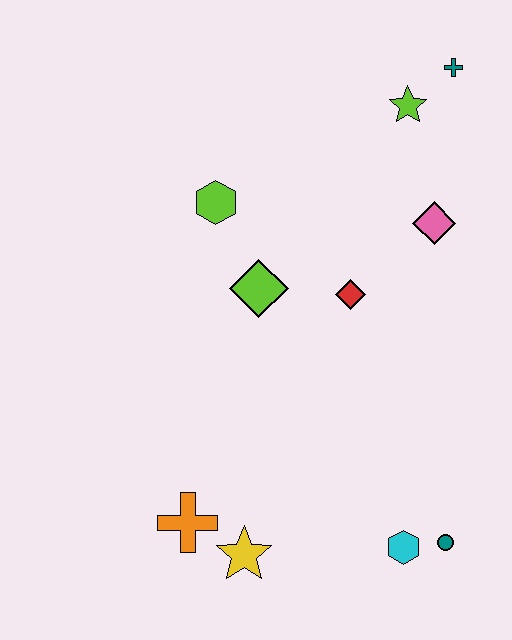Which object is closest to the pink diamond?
The red diamond is closest to the pink diamond.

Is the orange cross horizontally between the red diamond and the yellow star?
No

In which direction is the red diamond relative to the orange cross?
The red diamond is above the orange cross.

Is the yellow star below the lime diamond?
Yes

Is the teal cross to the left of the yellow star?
No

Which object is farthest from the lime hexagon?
The teal circle is farthest from the lime hexagon.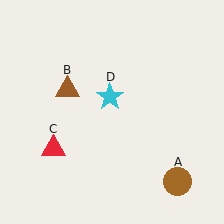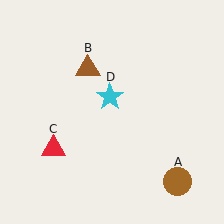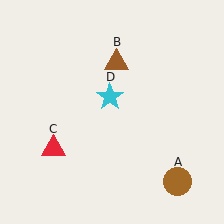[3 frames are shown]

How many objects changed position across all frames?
1 object changed position: brown triangle (object B).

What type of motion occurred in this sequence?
The brown triangle (object B) rotated clockwise around the center of the scene.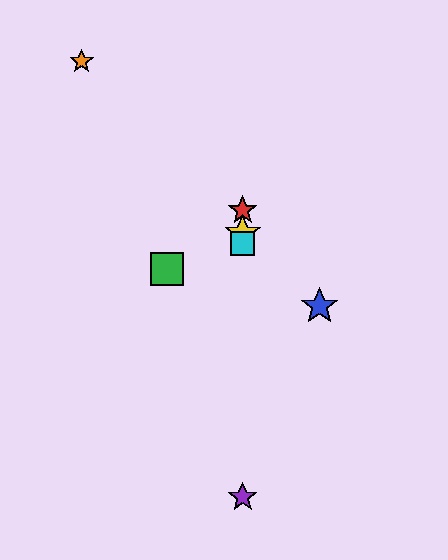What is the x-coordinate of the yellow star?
The yellow star is at x≈243.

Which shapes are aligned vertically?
The red star, the yellow star, the purple star, the cyan square are aligned vertically.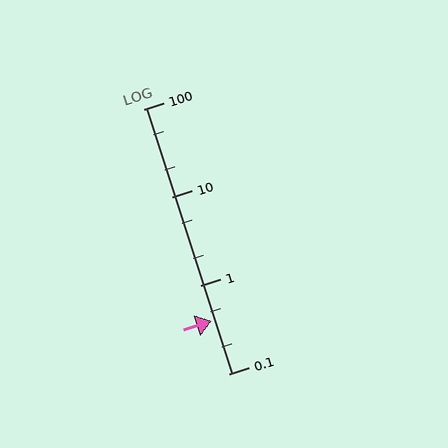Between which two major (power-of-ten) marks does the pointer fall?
The pointer is between 0.1 and 1.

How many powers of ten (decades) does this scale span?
The scale spans 3 decades, from 0.1 to 100.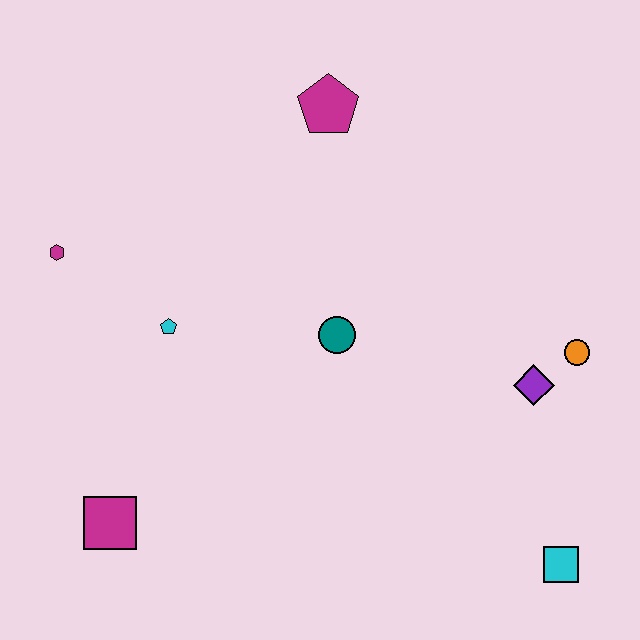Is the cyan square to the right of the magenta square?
Yes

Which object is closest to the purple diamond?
The orange circle is closest to the purple diamond.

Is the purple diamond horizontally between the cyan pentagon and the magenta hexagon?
No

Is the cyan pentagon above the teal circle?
Yes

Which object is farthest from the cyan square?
The magenta hexagon is farthest from the cyan square.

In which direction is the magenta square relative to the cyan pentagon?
The magenta square is below the cyan pentagon.